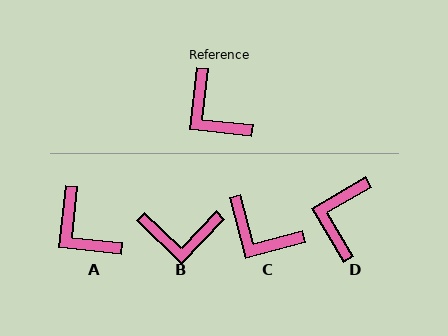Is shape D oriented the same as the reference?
No, it is off by about 53 degrees.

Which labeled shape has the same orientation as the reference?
A.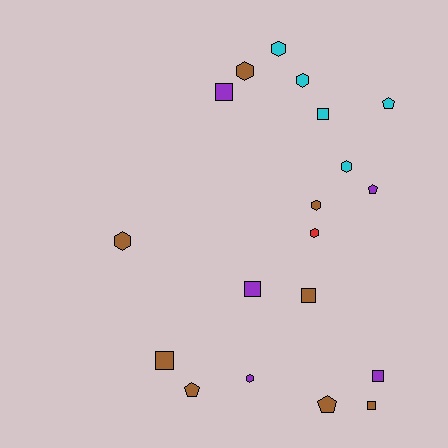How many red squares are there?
There are no red squares.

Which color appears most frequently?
Brown, with 8 objects.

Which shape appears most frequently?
Hexagon, with 8 objects.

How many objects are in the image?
There are 19 objects.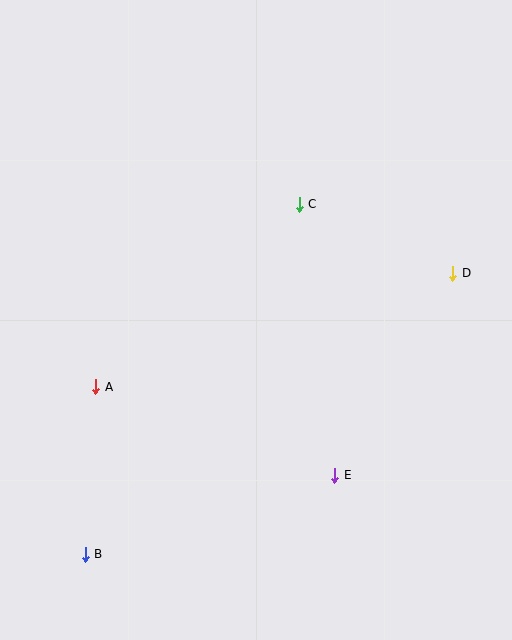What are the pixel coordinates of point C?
Point C is at (299, 204).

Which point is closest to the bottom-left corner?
Point B is closest to the bottom-left corner.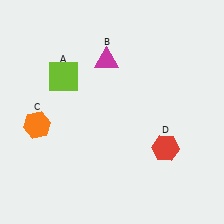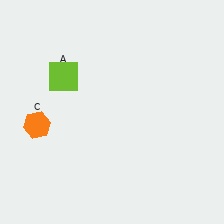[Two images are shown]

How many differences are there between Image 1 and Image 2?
There are 2 differences between the two images.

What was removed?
The red hexagon (D), the magenta triangle (B) were removed in Image 2.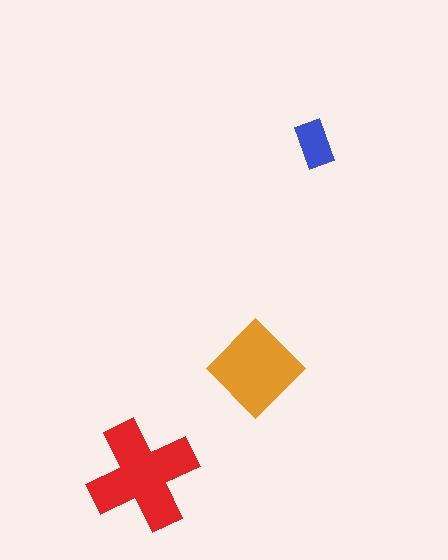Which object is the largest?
The red cross.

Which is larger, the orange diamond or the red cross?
The red cross.